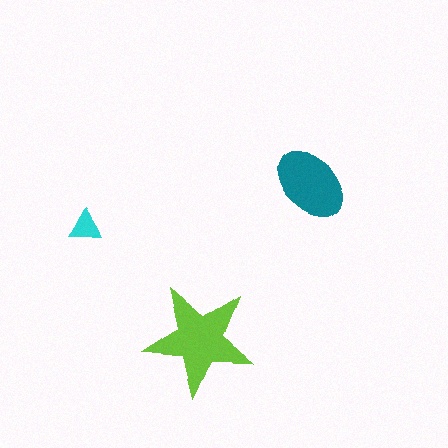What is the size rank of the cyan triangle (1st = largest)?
3rd.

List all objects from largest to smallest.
The lime star, the teal ellipse, the cyan triangle.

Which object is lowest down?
The lime star is bottommost.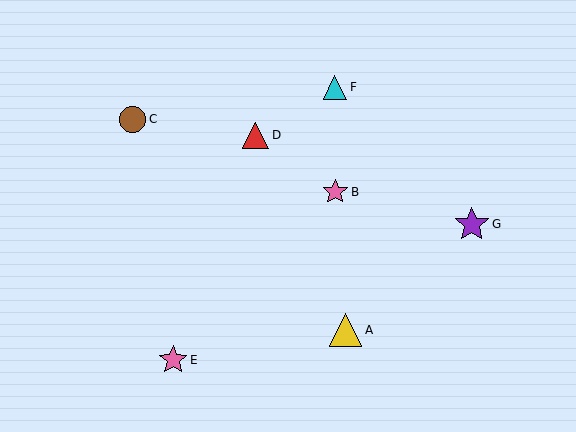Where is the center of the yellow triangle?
The center of the yellow triangle is at (345, 330).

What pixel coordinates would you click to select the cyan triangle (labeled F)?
Click at (335, 87) to select the cyan triangle F.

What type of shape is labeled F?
Shape F is a cyan triangle.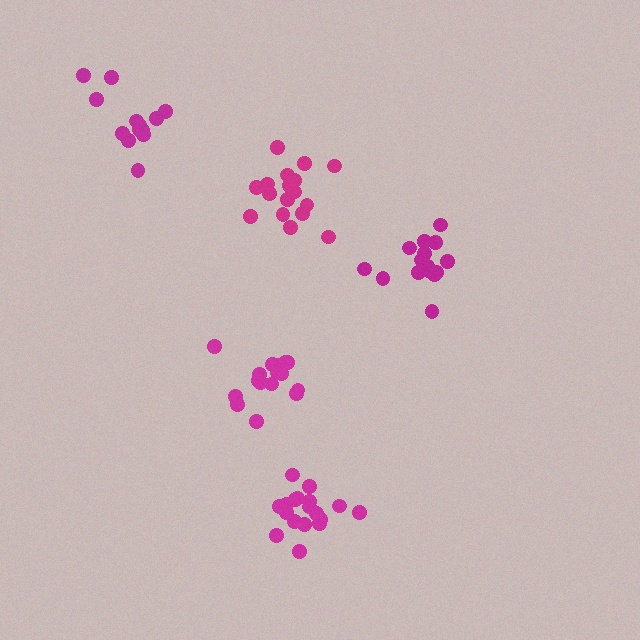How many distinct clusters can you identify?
There are 5 distinct clusters.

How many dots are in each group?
Group 1: 15 dots, Group 2: 17 dots, Group 3: 17 dots, Group 4: 18 dots, Group 5: 13 dots (80 total).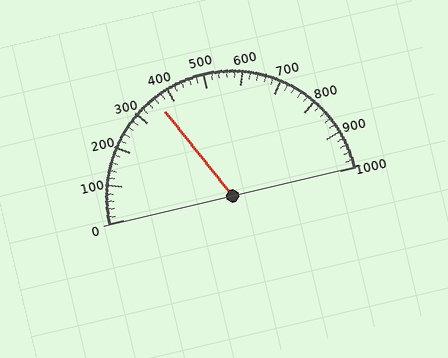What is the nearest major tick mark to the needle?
The nearest major tick mark is 400.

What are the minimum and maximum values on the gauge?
The gauge ranges from 0 to 1000.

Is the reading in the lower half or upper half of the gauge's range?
The reading is in the lower half of the range (0 to 1000).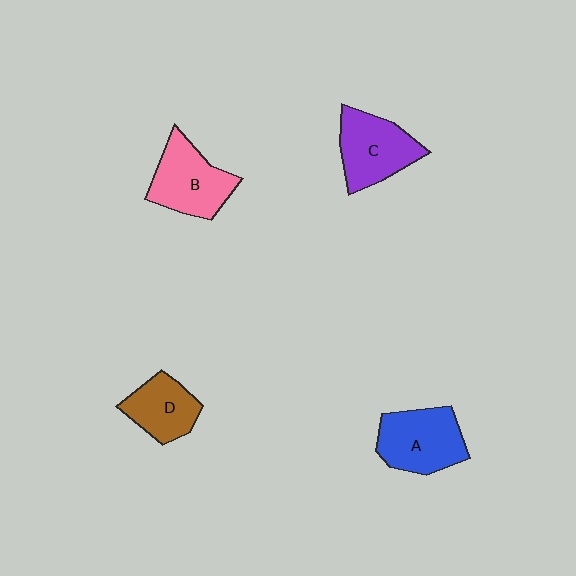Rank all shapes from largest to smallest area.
From largest to smallest: A (blue), C (purple), B (pink), D (brown).